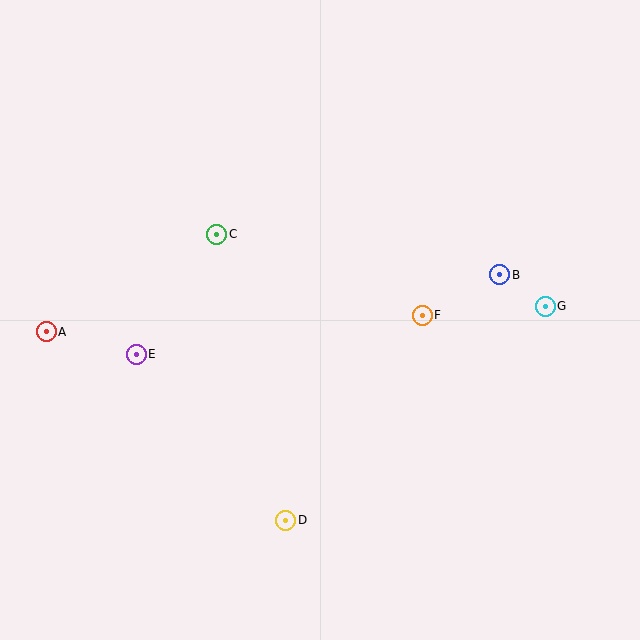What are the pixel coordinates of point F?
Point F is at (422, 315).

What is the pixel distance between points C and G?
The distance between C and G is 336 pixels.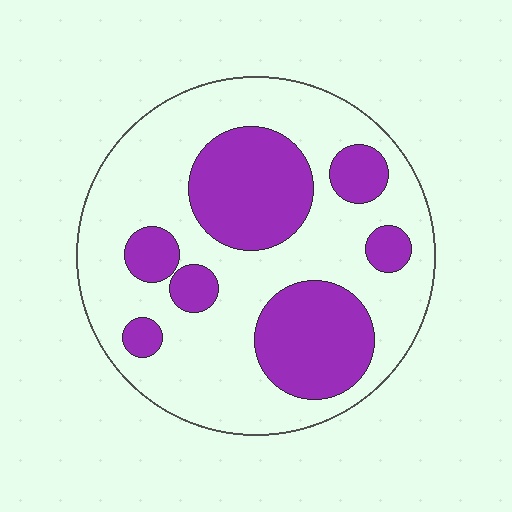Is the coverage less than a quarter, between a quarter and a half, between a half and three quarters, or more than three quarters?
Between a quarter and a half.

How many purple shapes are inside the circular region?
7.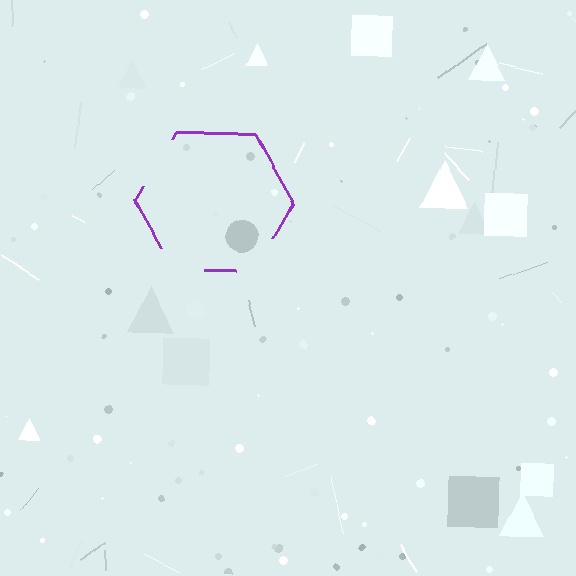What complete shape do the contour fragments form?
The contour fragments form a hexagon.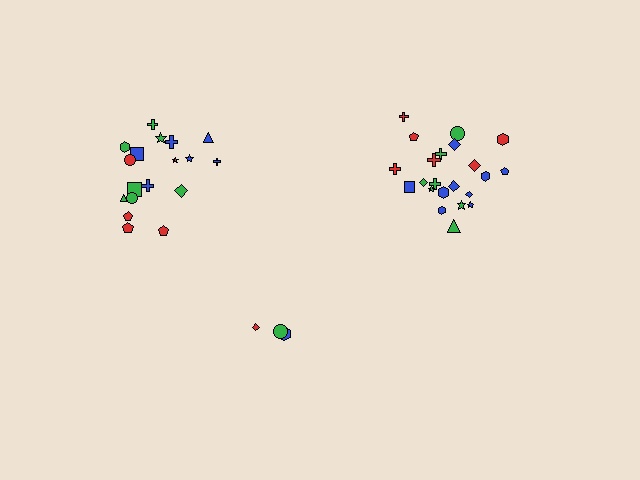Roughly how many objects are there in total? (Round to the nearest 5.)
Roughly 45 objects in total.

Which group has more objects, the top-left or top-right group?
The top-right group.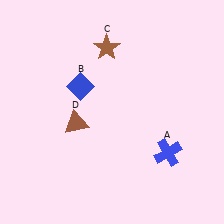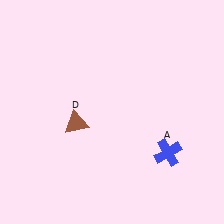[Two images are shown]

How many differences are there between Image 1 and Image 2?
There are 2 differences between the two images.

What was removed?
The brown star (C), the blue diamond (B) were removed in Image 2.